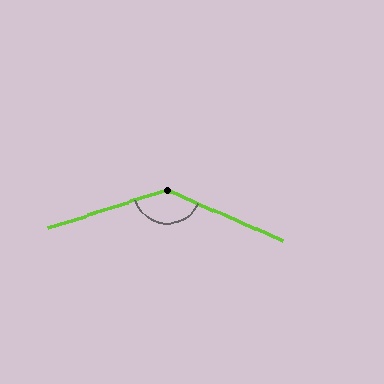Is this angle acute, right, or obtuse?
It is obtuse.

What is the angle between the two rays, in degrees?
Approximately 139 degrees.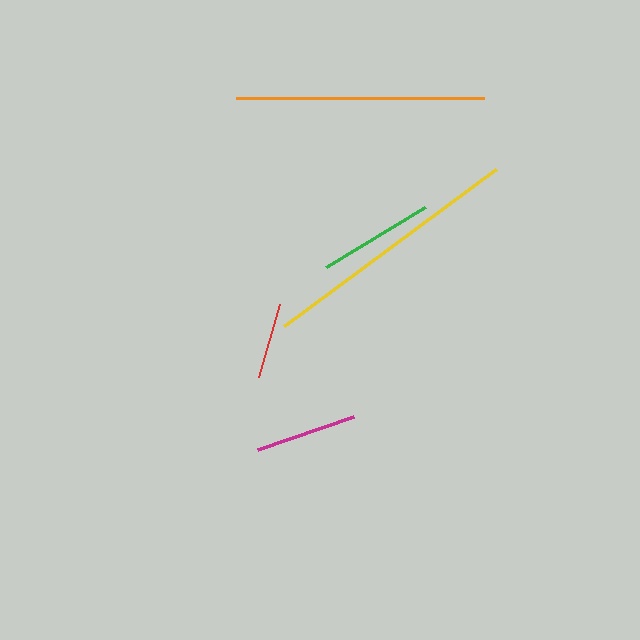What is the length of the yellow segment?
The yellow segment is approximately 264 pixels long.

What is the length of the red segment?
The red segment is approximately 76 pixels long.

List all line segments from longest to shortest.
From longest to shortest: yellow, orange, green, magenta, red.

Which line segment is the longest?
The yellow line is the longest at approximately 264 pixels.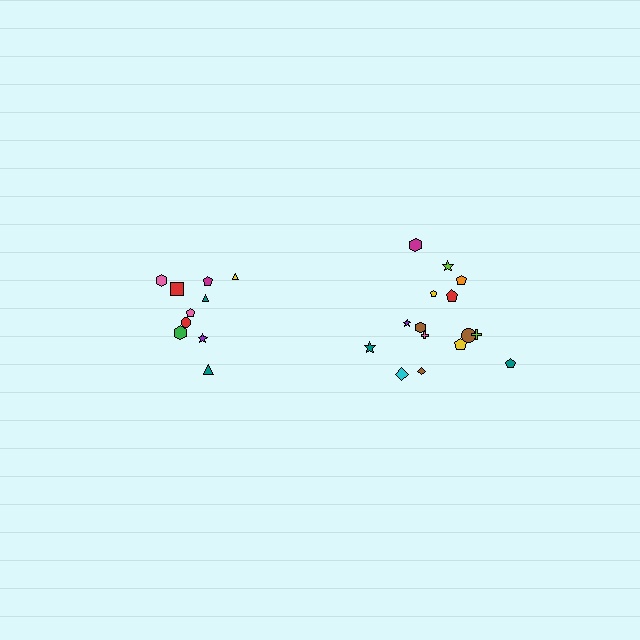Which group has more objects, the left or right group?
The right group.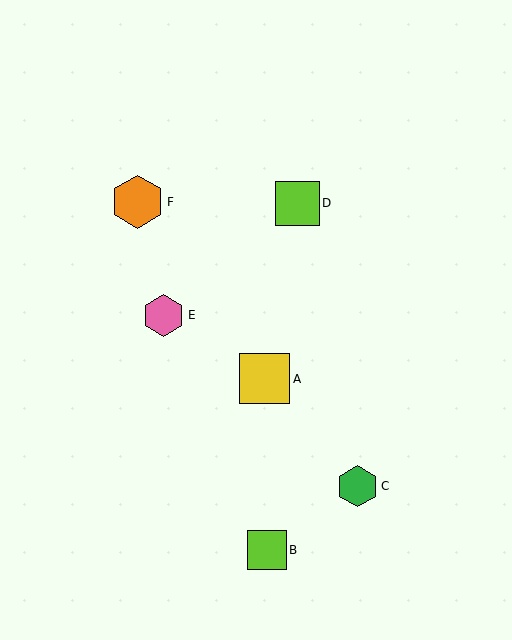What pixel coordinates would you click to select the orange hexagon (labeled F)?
Click at (138, 202) to select the orange hexagon F.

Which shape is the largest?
The orange hexagon (labeled F) is the largest.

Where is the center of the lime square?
The center of the lime square is at (267, 550).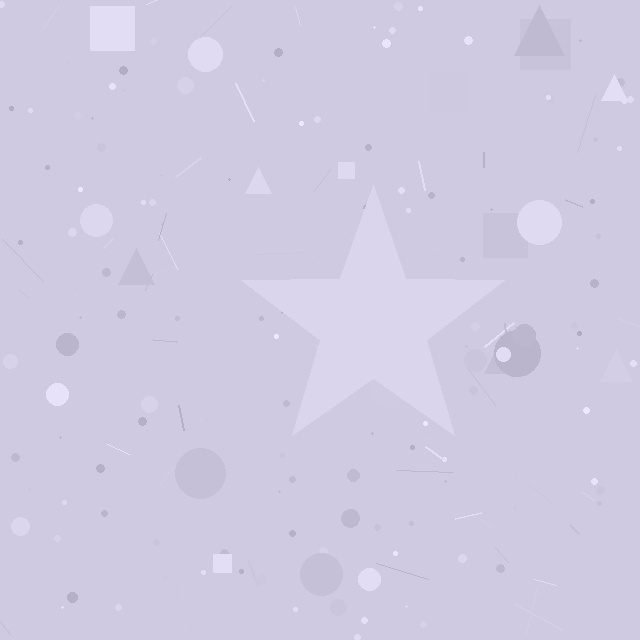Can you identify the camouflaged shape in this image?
The camouflaged shape is a star.